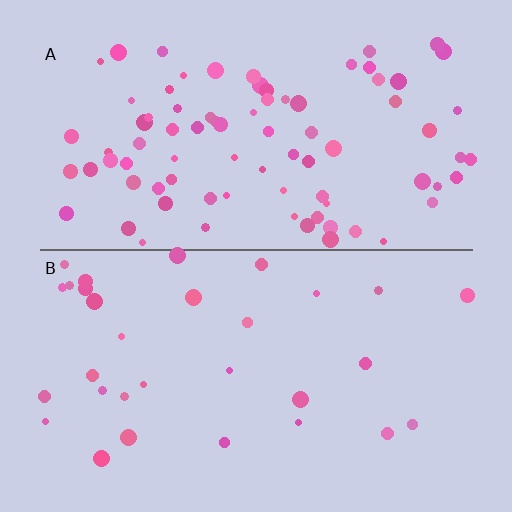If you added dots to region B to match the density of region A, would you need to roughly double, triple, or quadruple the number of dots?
Approximately triple.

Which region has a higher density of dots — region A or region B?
A (the top).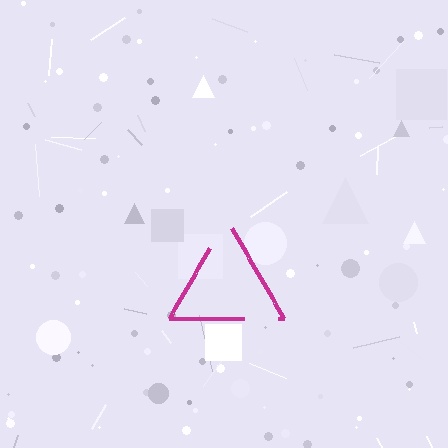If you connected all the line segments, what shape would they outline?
They would outline a triangle.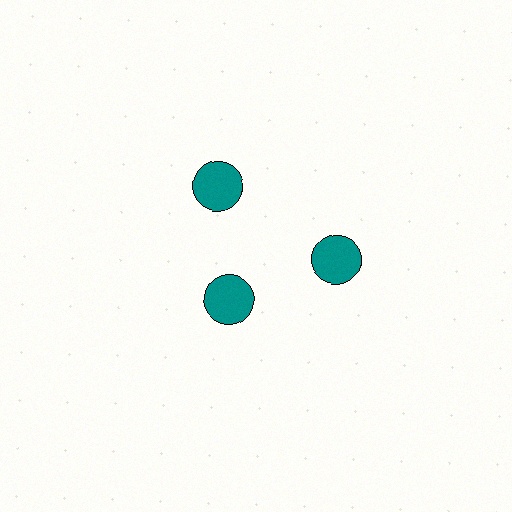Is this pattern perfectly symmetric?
No. The 3 teal circles are arranged in a ring, but one element near the 7 o'clock position is pulled inward toward the center, breaking the 3-fold rotational symmetry.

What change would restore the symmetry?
The symmetry would be restored by moving it outward, back onto the ring so that all 3 circles sit at equal angles and equal distance from the center.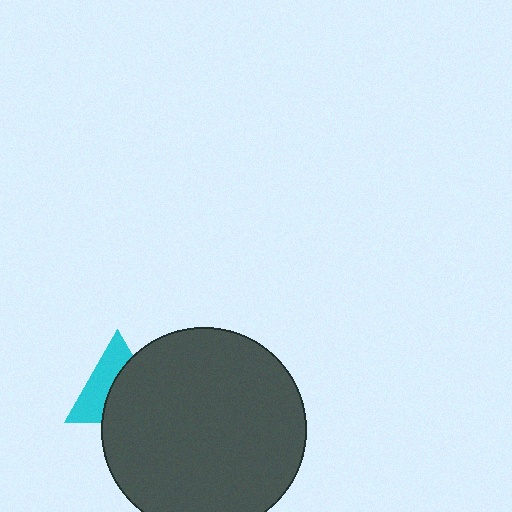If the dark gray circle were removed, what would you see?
You would see the complete cyan triangle.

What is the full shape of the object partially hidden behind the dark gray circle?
The partially hidden object is a cyan triangle.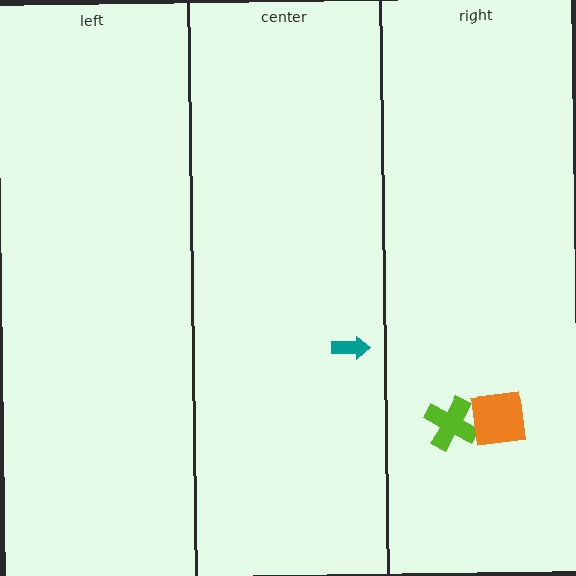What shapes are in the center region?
The teal arrow.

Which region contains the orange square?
The right region.